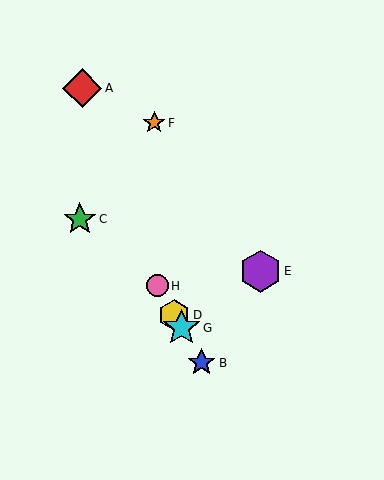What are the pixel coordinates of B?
Object B is at (202, 363).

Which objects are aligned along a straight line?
Objects B, D, G, H are aligned along a straight line.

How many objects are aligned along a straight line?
4 objects (B, D, G, H) are aligned along a straight line.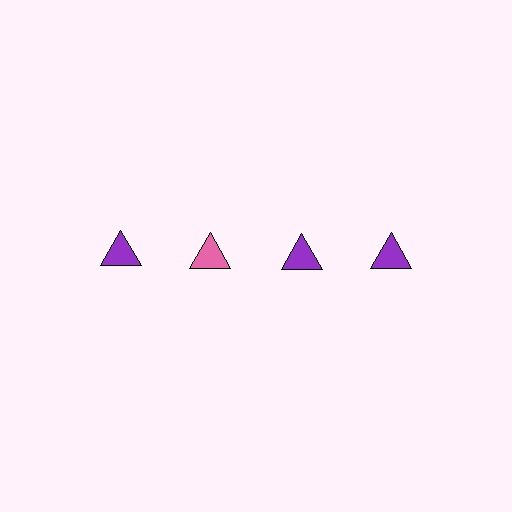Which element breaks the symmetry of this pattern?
The pink triangle in the top row, second from left column breaks the symmetry. All other shapes are purple triangles.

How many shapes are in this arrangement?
There are 4 shapes arranged in a grid pattern.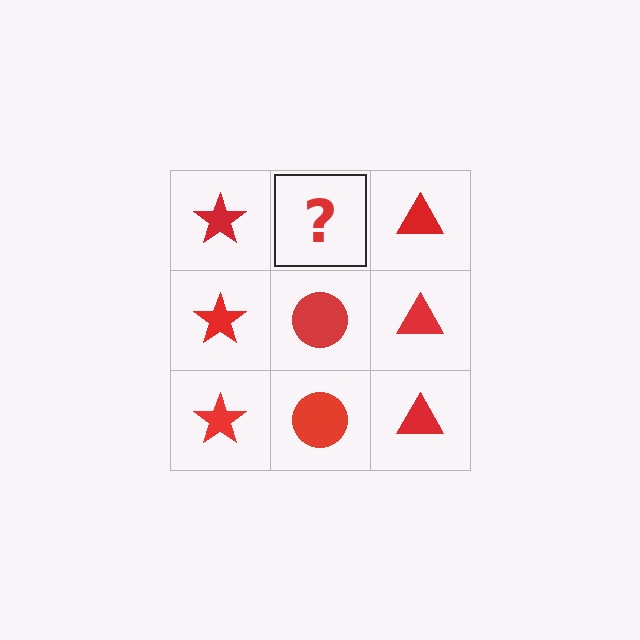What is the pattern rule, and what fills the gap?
The rule is that each column has a consistent shape. The gap should be filled with a red circle.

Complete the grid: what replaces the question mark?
The question mark should be replaced with a red circle.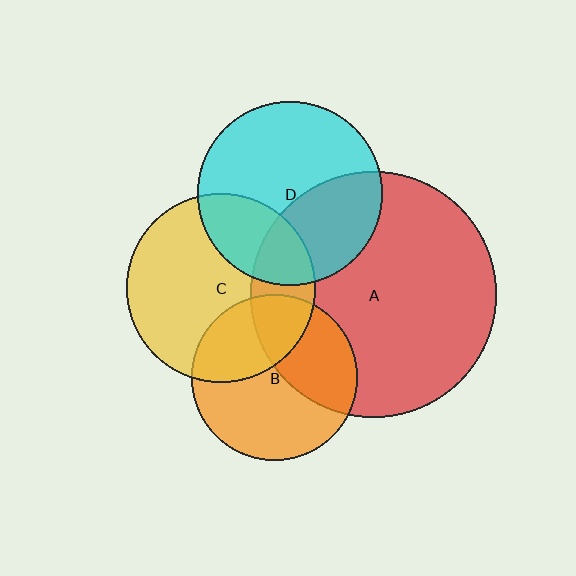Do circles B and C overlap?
Yes.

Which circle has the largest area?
Circle A (red).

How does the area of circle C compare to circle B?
Approximately 1.3 times.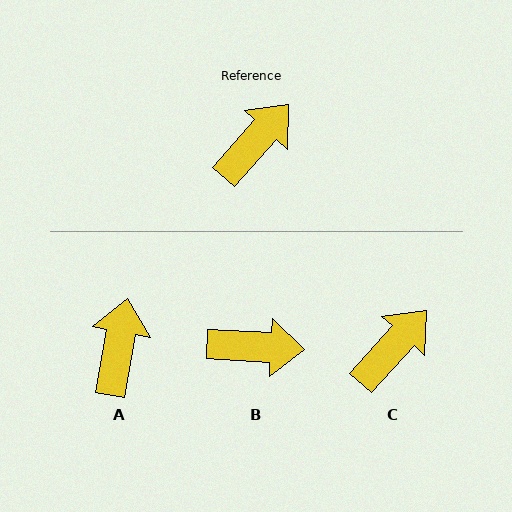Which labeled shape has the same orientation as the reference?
C.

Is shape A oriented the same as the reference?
No, it is off by about 32 degrees.